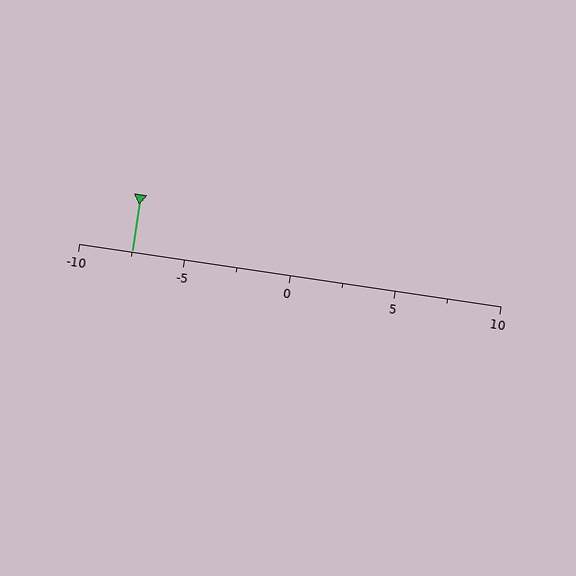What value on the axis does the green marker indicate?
The marker indicates approximately -7.5.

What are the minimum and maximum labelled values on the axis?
The axis runs from -10 to 10.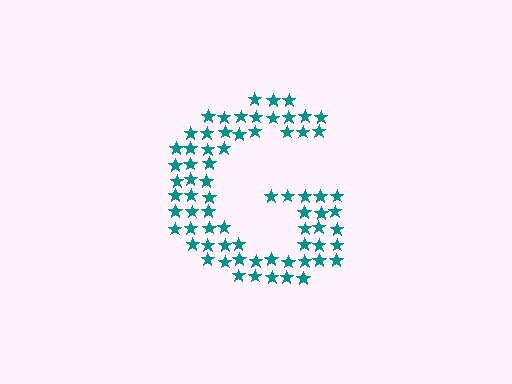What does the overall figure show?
The overall figure shows the letter G.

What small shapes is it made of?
It is made of small stars.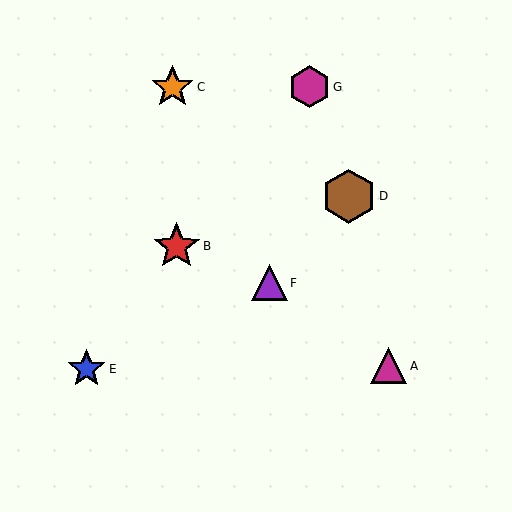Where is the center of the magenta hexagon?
The center of the magenta hexagon is at (309, 87).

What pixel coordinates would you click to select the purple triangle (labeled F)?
Click at (269, 283) to select the purple triangle F.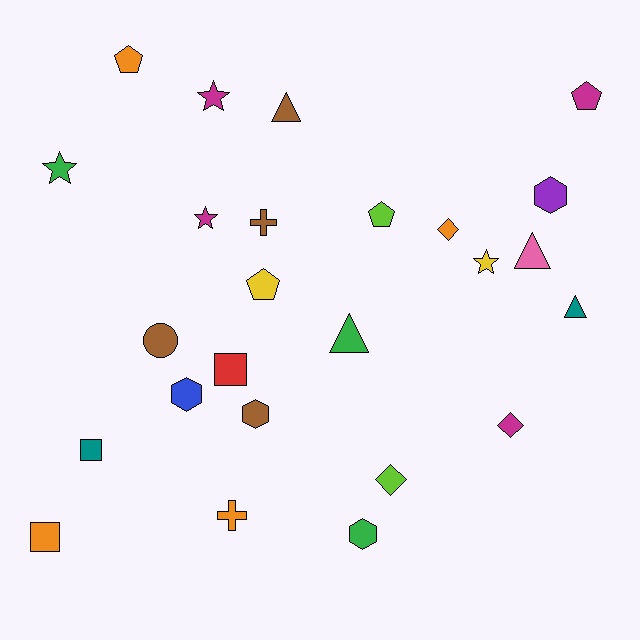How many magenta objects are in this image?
There are 4 magenta objects.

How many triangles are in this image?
There are 4 triangles.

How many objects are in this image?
There are 25 objects.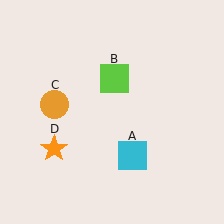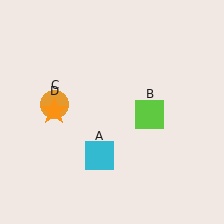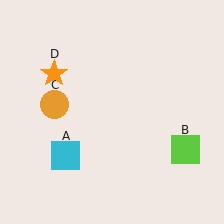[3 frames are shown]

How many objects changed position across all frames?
3 objects changed position: cyan square (object A), lime square (object B), orange star (object D).